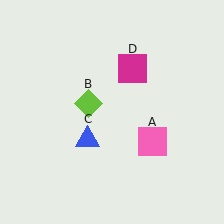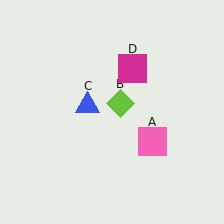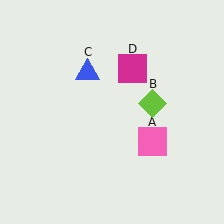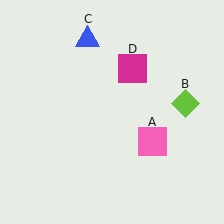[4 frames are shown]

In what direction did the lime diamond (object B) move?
The lime diamond (object B) moved right.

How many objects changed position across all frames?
2 objects changed position: lime diamond (object B), blue triangle (object C).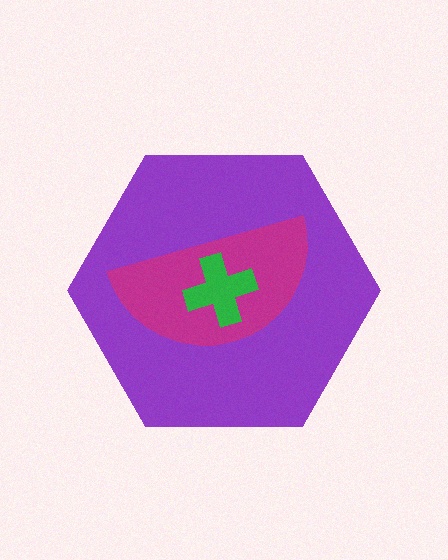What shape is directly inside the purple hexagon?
The magenta semicircle.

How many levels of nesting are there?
3.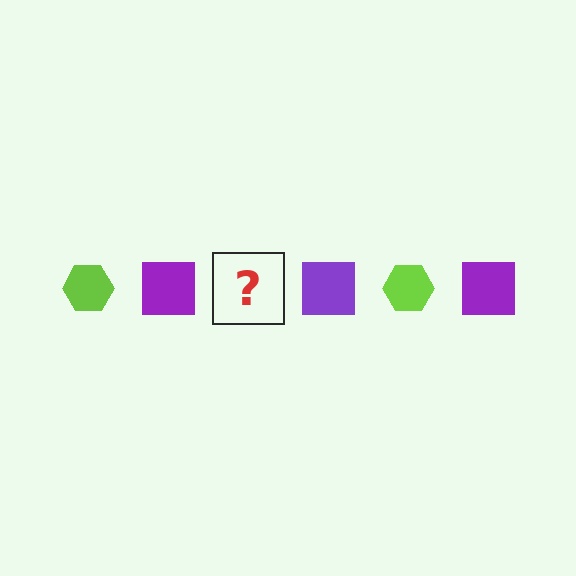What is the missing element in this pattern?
The missing element is a lime hexagon.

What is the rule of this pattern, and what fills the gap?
The rule is that the pattern alternates between lime hexagon and purple square. The gap should be filled with a lime hexagon.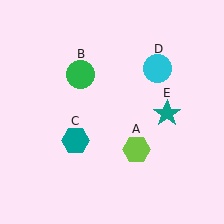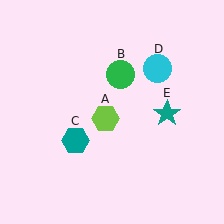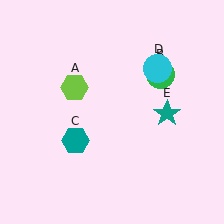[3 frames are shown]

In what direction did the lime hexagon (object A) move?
The lime hexagon (object A) moved up and to the left.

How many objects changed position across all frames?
2 objects changed position: lime hexagon (object A), green circle (object B).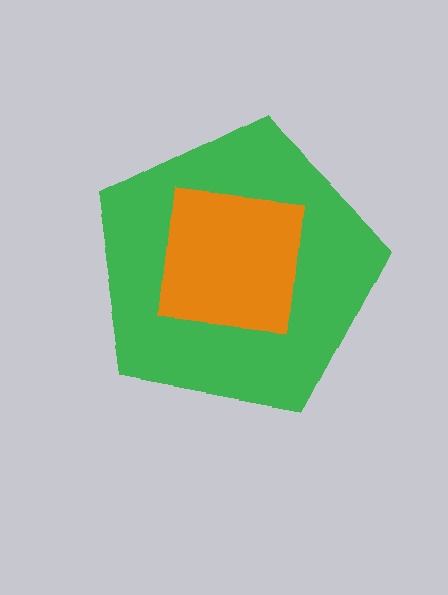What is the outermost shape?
The green pentagon.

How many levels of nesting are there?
2.